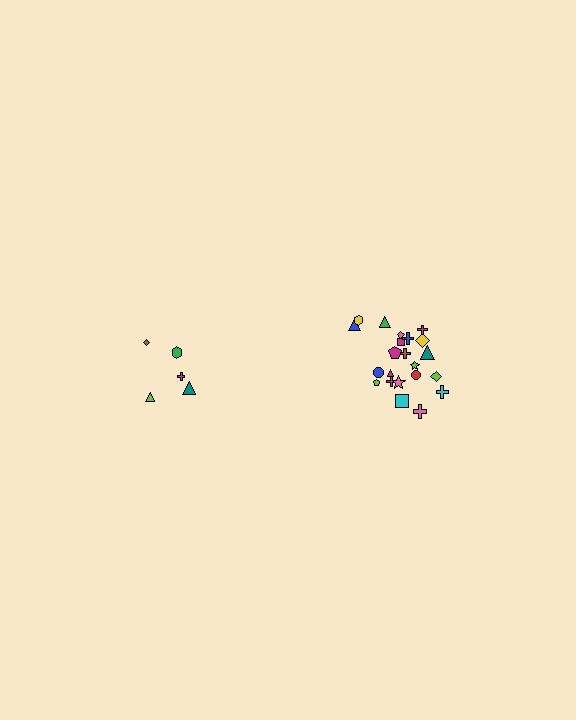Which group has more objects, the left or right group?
The right group.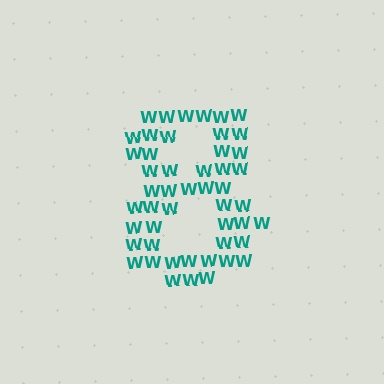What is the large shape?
The large shape is the digit 8.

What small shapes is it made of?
It is made of small letter W's.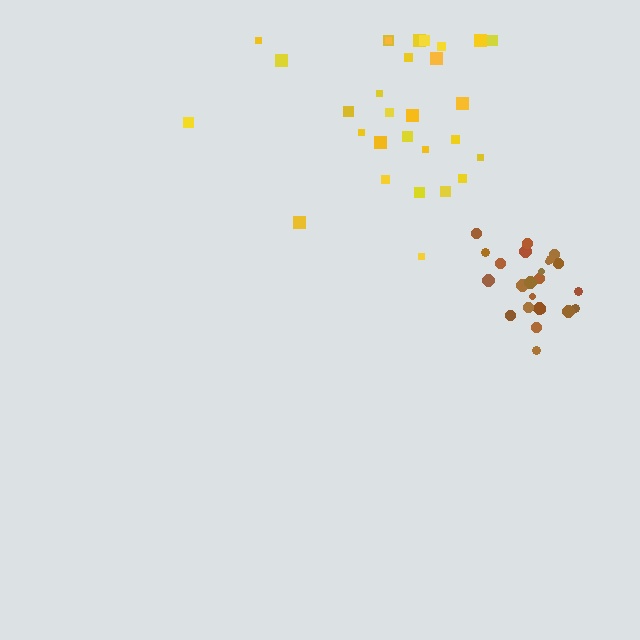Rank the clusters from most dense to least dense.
brown, yellow.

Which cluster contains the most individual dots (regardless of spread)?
Yellow (29).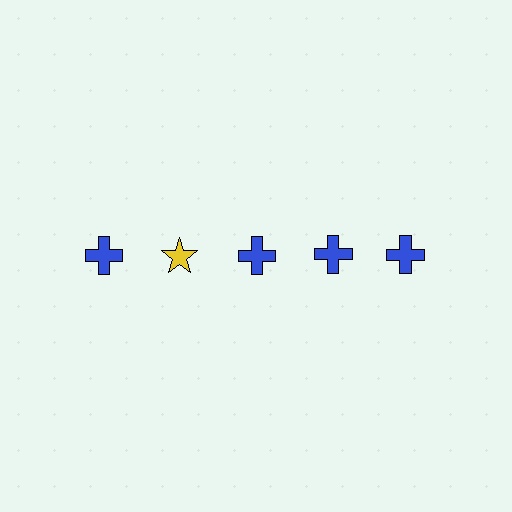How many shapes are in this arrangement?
There are 5 shapes arranged in a grid pattern.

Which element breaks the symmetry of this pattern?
The yellow star in the top row, second from left column breaks the symmetry. All other shapes are blue crosses.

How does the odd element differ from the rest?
It differs in both color (yellow instead of blue) and shape (star instead of cross).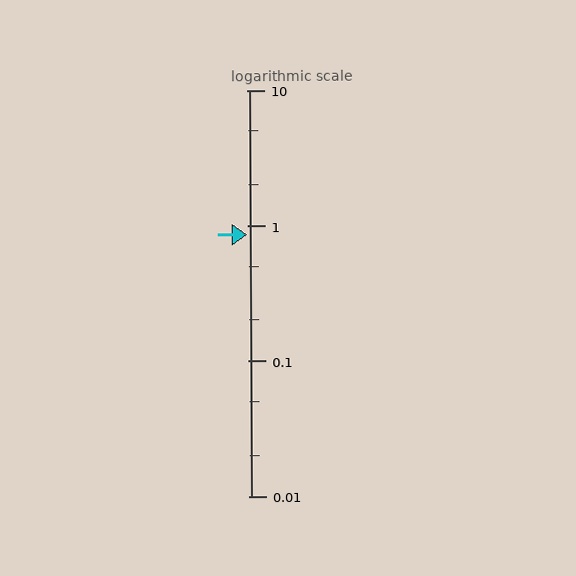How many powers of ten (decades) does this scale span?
The scale spans 3 decades, from 0.01 to 10.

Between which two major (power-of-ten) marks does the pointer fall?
The pointer is between 0.1 and 1.